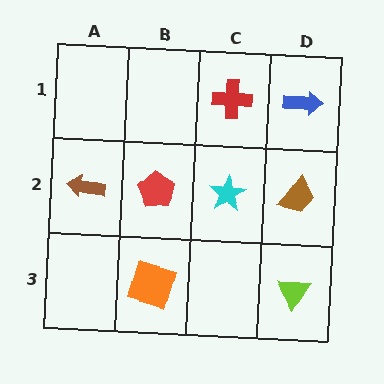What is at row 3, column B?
An orange square.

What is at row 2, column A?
A brown arrow.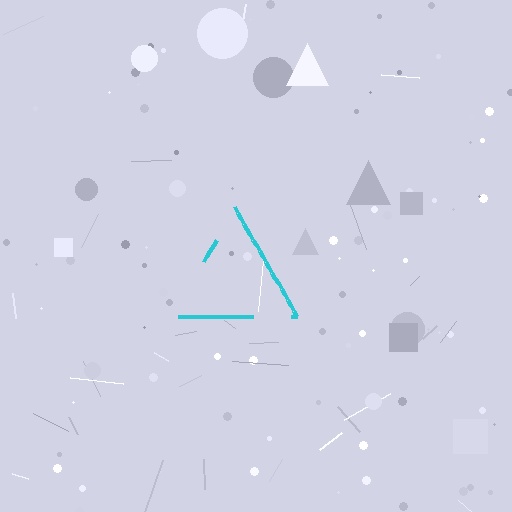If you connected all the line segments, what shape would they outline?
They would outline a triangle.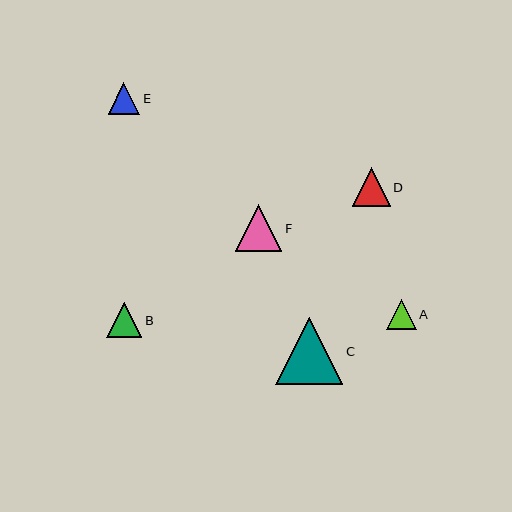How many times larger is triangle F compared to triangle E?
Triangle F is approximately 1.5 times the size of triangle E.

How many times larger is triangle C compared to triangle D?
Triangle C is approximately 1.8 times the size of triangle D.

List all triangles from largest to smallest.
From largest to smallest: C, F, D, B, E, A.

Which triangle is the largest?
Triangle C is the largest with a size of approximately 67 pixels.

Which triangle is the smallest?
Triangle A is the smallest with a size of approximately 30 pixels.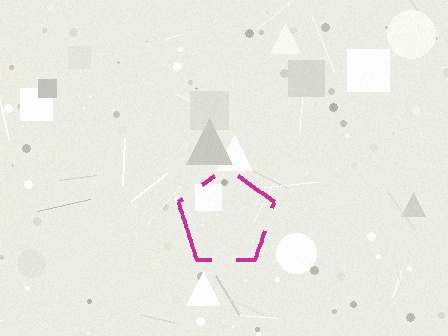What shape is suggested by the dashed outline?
The dashed outline suggests a pentagon.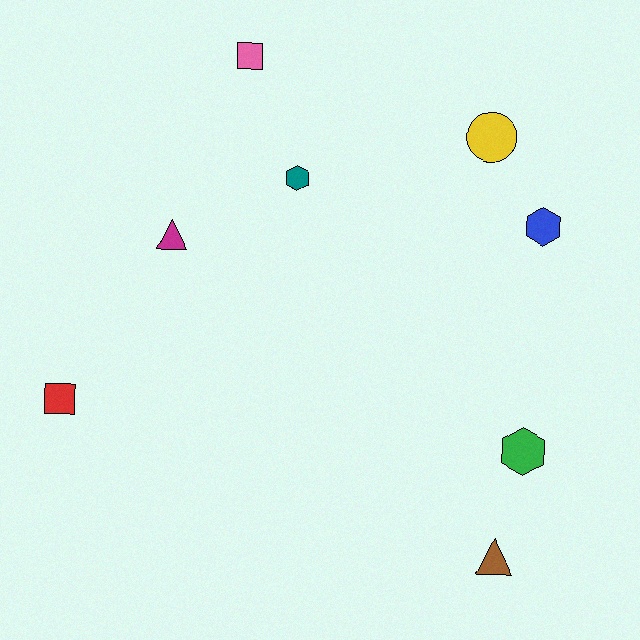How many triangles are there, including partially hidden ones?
There are 2 triangles.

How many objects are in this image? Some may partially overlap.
There are 8 objects.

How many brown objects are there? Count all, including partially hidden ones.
There is 1 brown object.